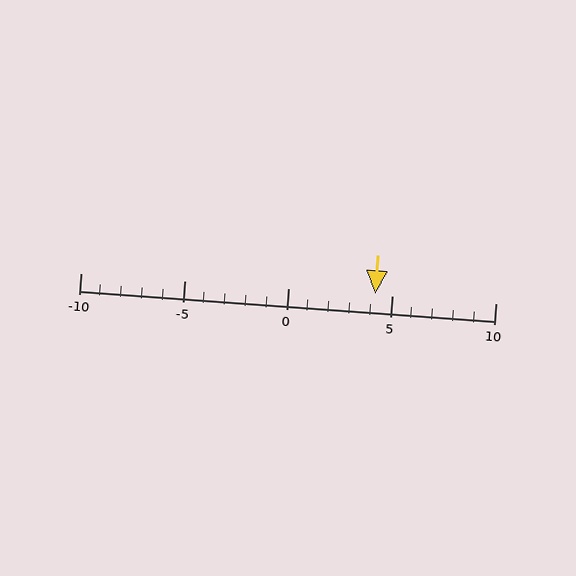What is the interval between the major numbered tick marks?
The major tick marks are spaced 5 units apart.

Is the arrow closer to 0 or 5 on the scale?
The arrow is closer to 5.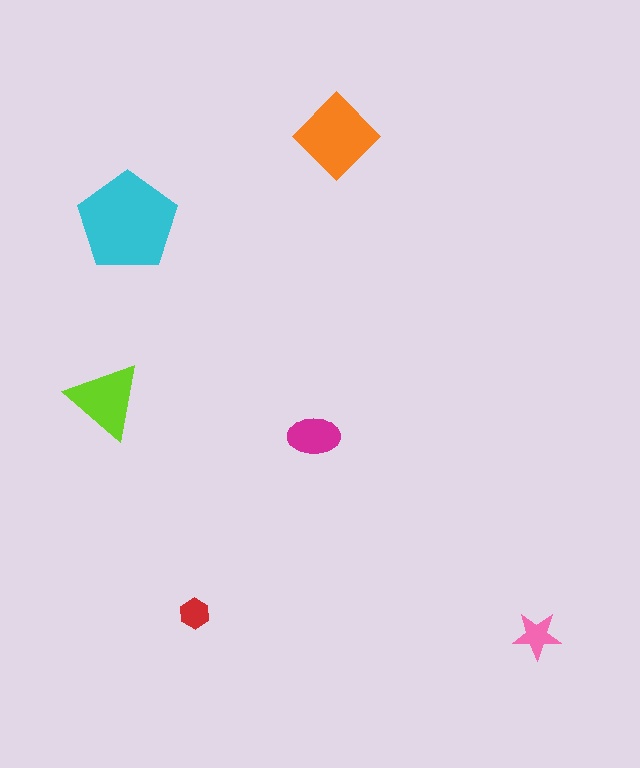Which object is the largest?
The cyan pentagon.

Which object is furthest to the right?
The pink star is rightmost.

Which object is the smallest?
The red hexagon.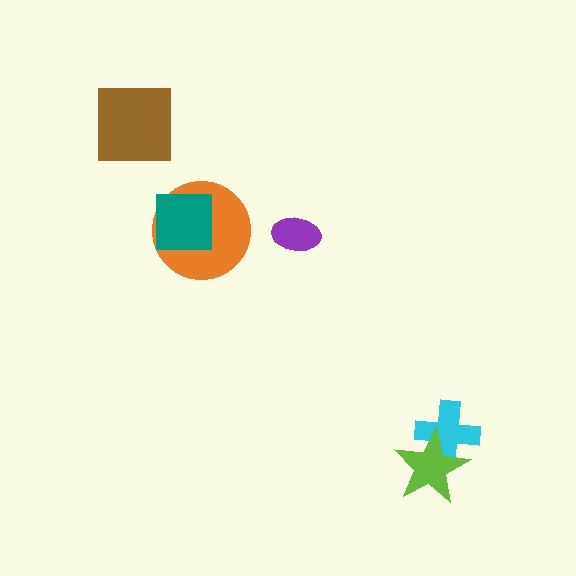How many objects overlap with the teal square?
1 object overlaps with the teal square.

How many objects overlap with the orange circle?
1 object overlaps with the orange circle.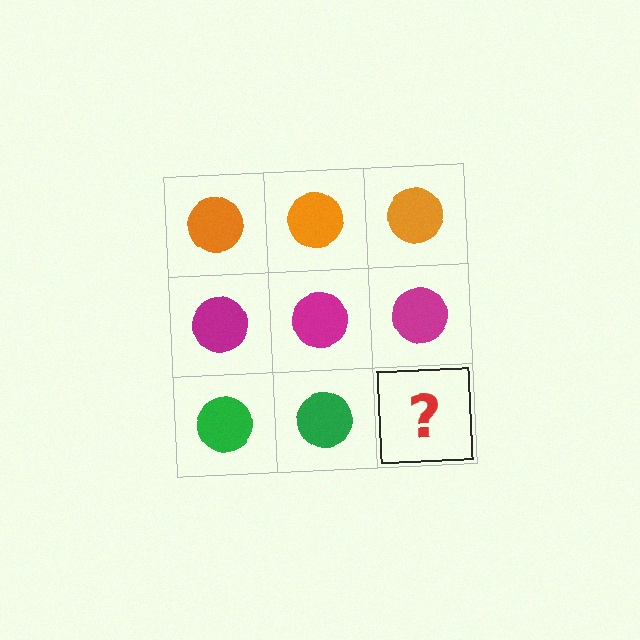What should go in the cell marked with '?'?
The missing cell should contain a green circle.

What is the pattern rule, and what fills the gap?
The rule is that each row has a consistent color. The gap should be filled with a green circle.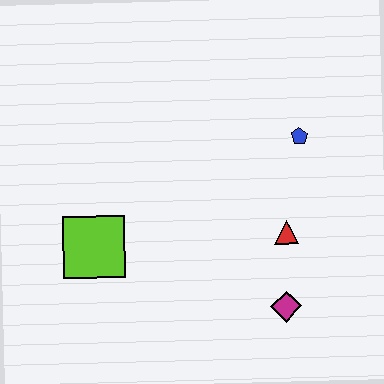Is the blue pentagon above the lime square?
Yes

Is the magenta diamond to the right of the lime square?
Yes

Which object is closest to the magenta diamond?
The red triangle is closest to the magenta diamond.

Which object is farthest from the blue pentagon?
The lime square is farthest from the blue pentagon.